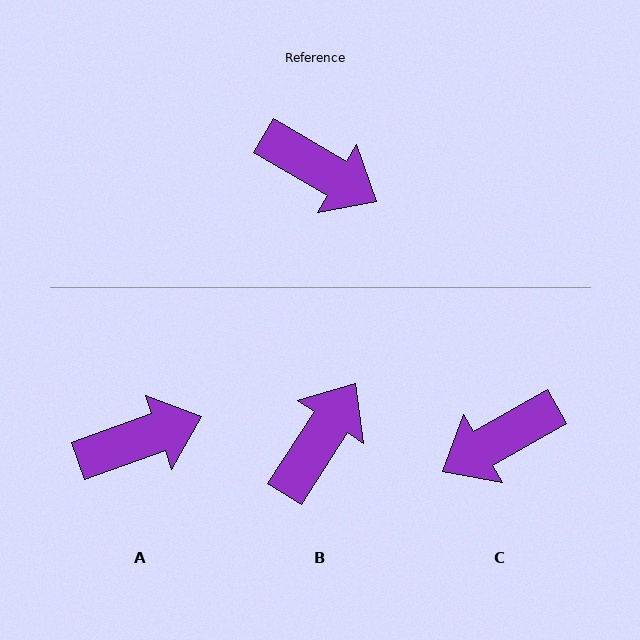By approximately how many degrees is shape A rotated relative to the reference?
Approximately 50 degrees counter-clockwise.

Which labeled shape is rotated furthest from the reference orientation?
C, about 120 degrees away.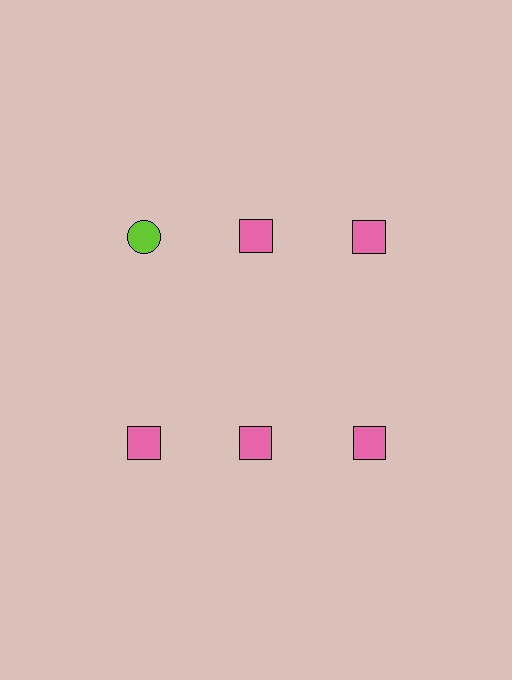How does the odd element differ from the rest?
It differs in both color (lime instead of pink) and shape (circle instead of square).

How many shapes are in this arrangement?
There are 6 shapes arranged in a grid pattern.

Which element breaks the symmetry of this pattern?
The lime circle in the top row, leftmost column breaks the symmetry. All other shapes are pink squares.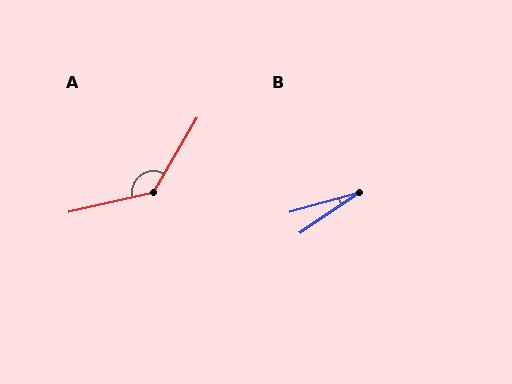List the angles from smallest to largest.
B (18°), A (133°).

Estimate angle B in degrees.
Approximately 18 degrees.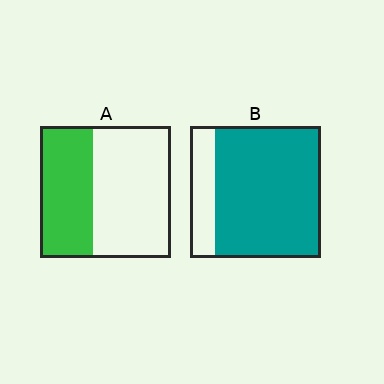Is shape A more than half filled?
No.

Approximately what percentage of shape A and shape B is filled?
A is approximately 40% and B is approximately 80%.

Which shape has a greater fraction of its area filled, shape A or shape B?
Shape B.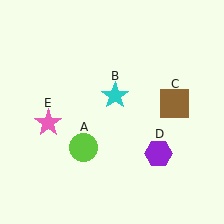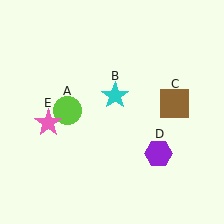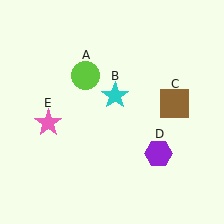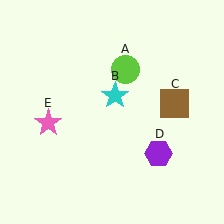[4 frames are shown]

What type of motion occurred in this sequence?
The lime circle (object A) rotated clockwise around the center of the scene.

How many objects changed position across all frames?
1 object changed position: lime circle (object A).